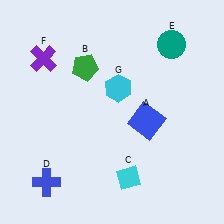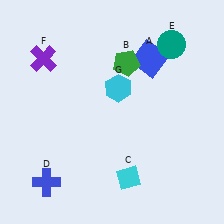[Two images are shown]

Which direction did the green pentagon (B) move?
The green pentagon (B) moved right.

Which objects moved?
The objects that moved are: the blue square (A), the green pentagon (B).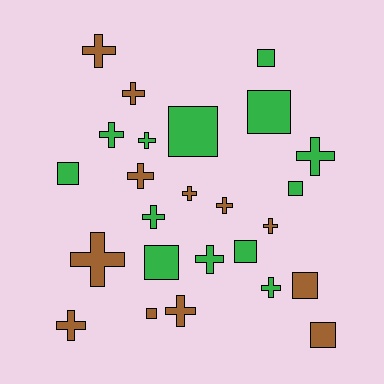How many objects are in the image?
There are 25 objects.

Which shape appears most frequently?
Cross, with 15 objects.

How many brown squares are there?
There are 3 brown squares.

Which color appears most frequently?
Green, with 13 objects.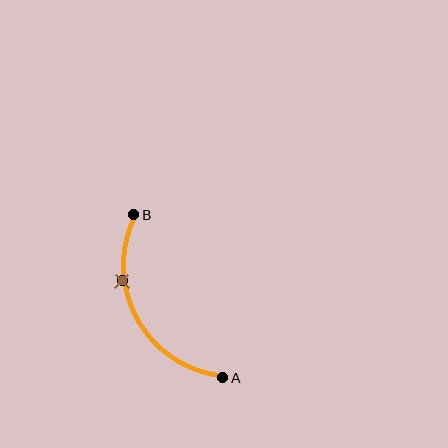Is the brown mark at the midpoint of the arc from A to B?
No. The brown mark lies on the arc but is closer to endpoint B. The arc midpoint would be at the point on the curve equidistant along the arc from both A and B.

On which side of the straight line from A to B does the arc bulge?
The arc bulges to the left of the straight line connecting A and B.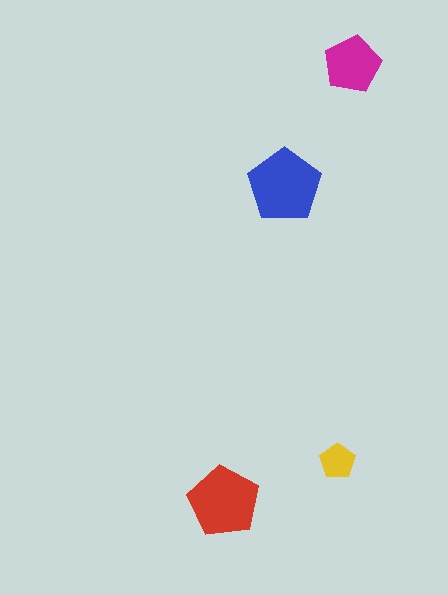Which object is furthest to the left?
The red pentagon is leftmost.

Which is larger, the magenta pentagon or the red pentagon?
The red one.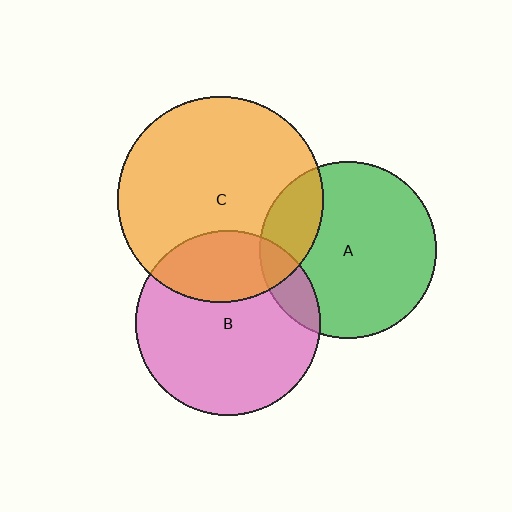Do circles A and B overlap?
Yes.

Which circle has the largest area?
Circle C (orange).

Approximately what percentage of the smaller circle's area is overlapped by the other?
Approximately 15%.